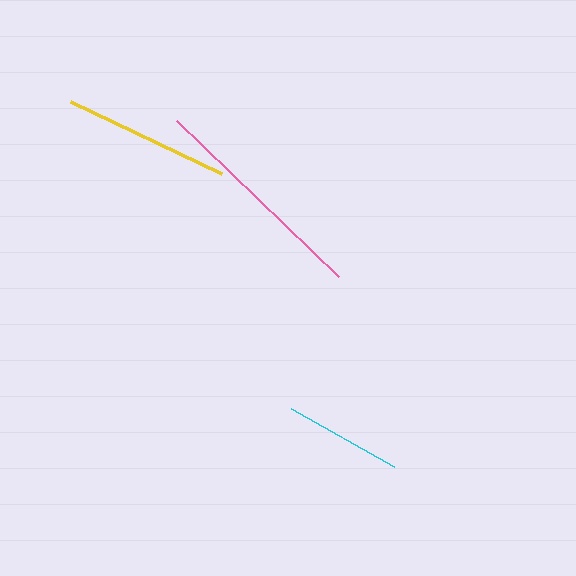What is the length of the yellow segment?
The yellow segment is approximately 167 pixels long.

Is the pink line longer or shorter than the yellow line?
The pink line is longer than the yellow line.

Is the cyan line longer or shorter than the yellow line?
The yellow line is longer than the cyan line.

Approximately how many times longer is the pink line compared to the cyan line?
The pink line is approximately 1.9 times the length of the cyan line.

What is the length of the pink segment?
The pink segment is approximately 225 pixels long.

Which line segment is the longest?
The pink line is the longest at approximately 225 pixels.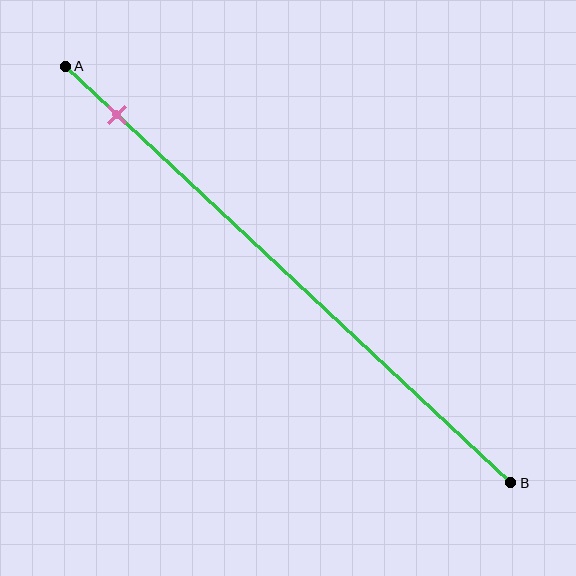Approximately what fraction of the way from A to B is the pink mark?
The pink mark is approximately 10% of the way from A to B.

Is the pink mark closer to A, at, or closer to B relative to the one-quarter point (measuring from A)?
The pink mark is closer to point A than the one-quarter point of segment AB.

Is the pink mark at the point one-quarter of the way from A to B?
No, the mark is at about 10% from A, not at the 25% one-quarter point.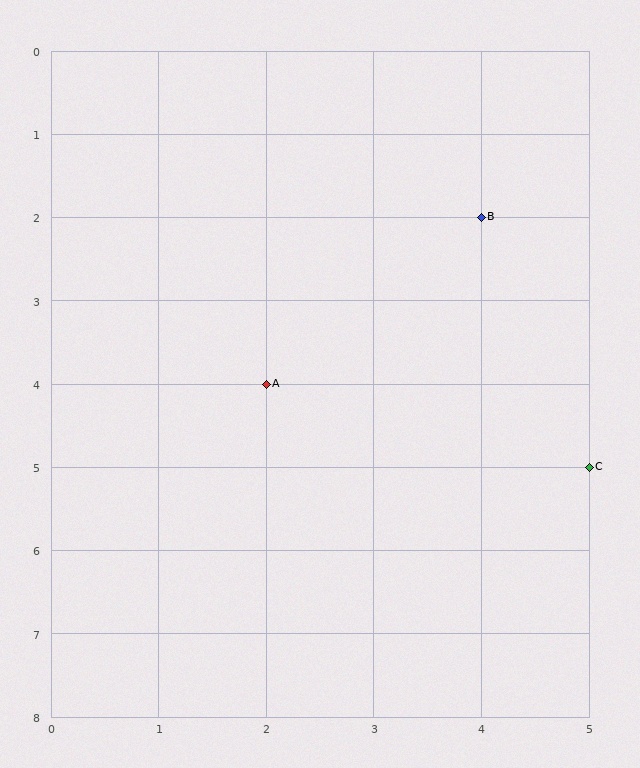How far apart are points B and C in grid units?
Points B and C are 1 column and 3 rows apart (about 3.2 grid units diagonally).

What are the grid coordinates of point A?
Point A is at grid coordinates (2, 4).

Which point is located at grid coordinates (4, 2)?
Point B is at (4, 2).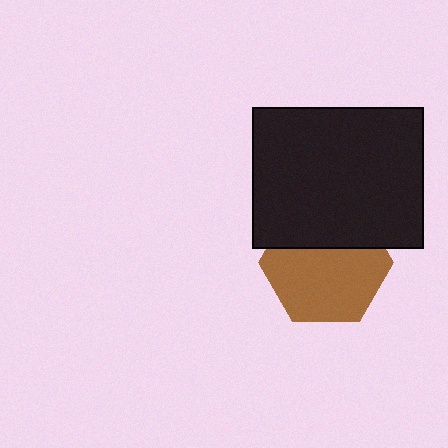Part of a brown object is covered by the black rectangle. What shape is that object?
It is a hexagon.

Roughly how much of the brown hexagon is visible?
About half of it is visible (roughly 64%).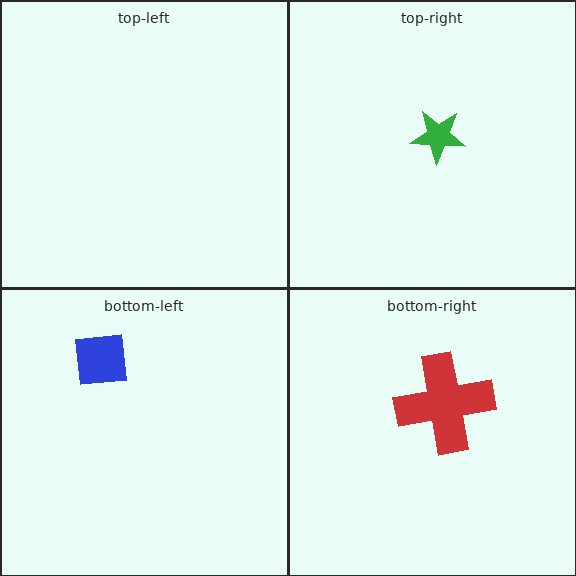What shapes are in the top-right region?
The green star.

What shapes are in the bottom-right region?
The red cross.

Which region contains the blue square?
The bottom-left region.